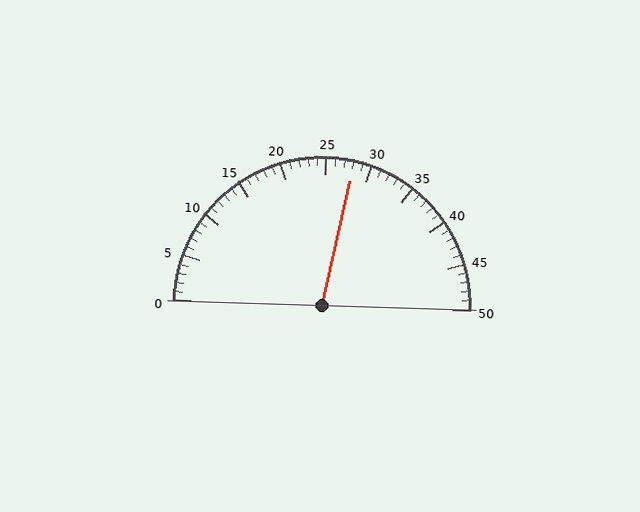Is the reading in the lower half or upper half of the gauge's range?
The reading is in the upper half of the range (0 to 50).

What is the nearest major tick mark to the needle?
The nearest major tick mark is 30.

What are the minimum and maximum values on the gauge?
The gauge ranges from 0 to 50.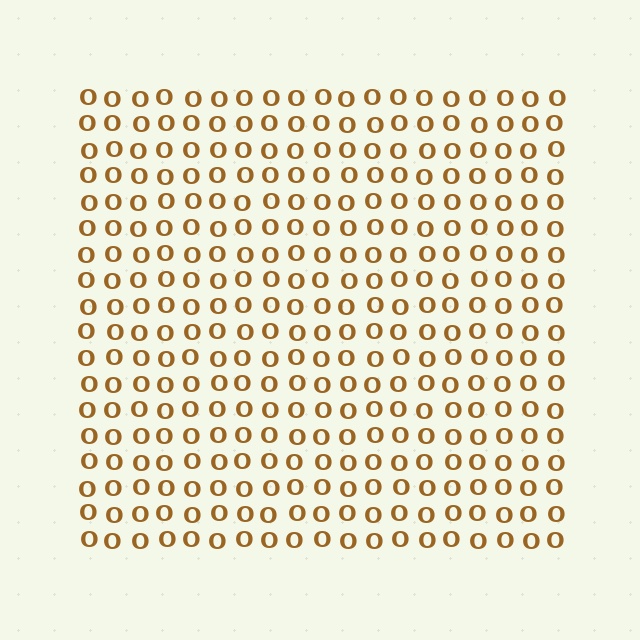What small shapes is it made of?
It is made of small letter O's.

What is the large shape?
The large shape is a square.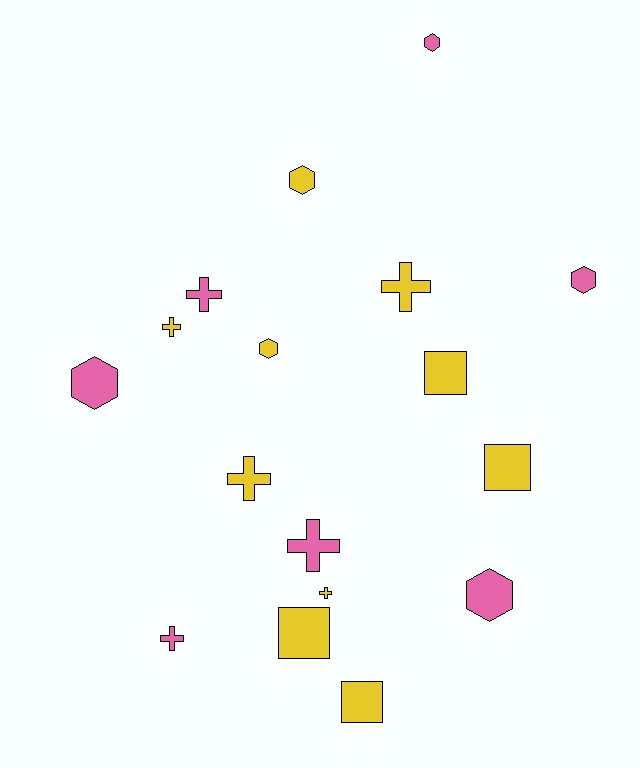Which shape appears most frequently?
Cross, with 7 objects.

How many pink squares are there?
There are no pink squares.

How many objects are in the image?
There are 17 objects.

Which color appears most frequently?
Yellow, with 10 objects.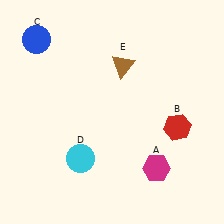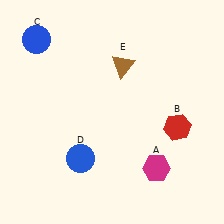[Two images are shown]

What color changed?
The circle (D) changed from cyan in Image 1 to blue in Image 2.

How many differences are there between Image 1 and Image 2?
There is 1 difference between the two images.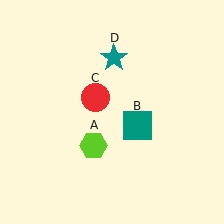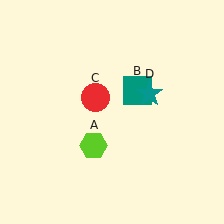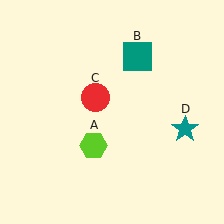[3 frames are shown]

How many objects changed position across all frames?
2 objects changed position: teal square (object B), teal star (object D).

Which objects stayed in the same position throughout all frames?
Lime hexagon (object A) and red circle (object C) remained stationary.